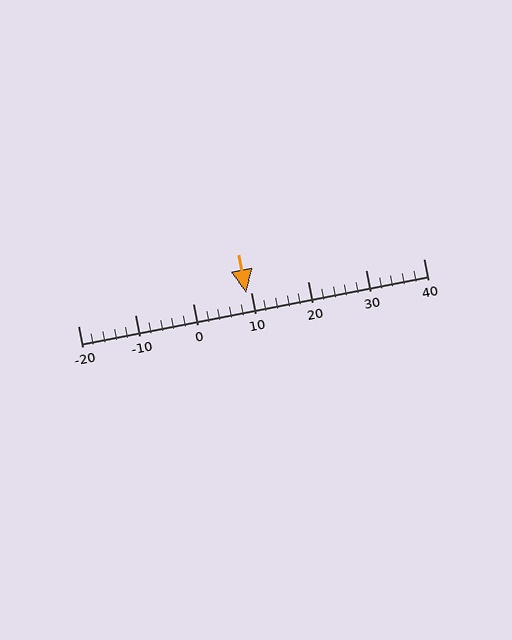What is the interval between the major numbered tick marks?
The major tick marks are spaced 10 units apart.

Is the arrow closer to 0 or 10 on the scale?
The arrow is closer to 10.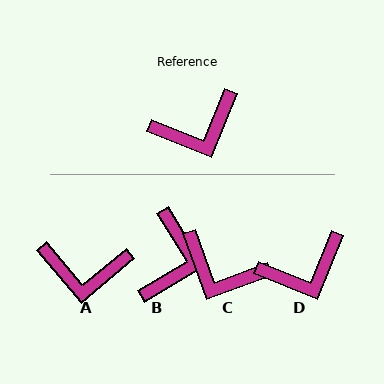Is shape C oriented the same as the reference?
No, it is off by about 48 degrees.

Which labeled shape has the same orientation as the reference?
D.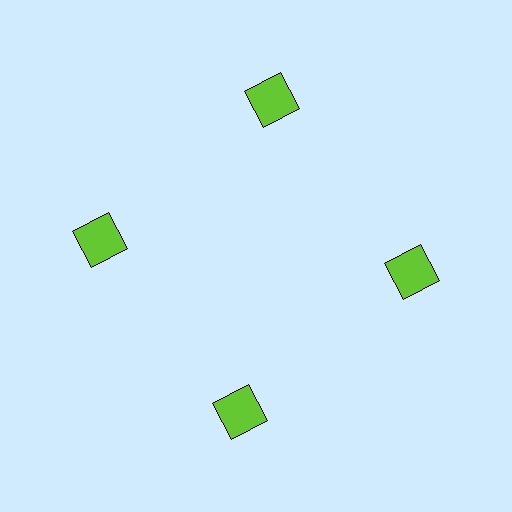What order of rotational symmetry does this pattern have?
This pattern has 4-fold rotational symmetry.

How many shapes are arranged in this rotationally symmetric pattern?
There are 4 shapes, arranged in 4 groups of 1.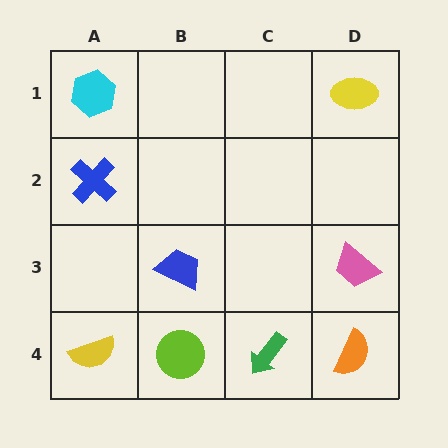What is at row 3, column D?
A pink trapezoid.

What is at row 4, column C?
A green arrow.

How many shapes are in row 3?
2 shapes.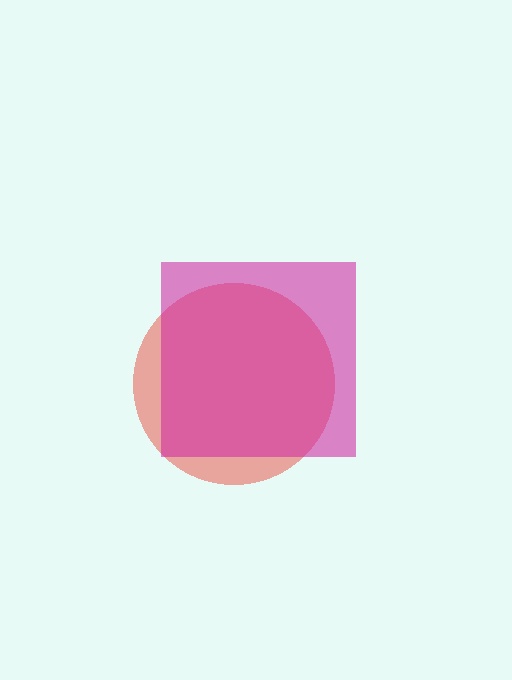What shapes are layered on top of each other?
The layered shapes are: a red circle, a magenta square.